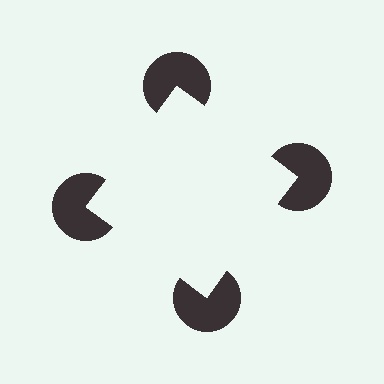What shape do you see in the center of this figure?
An illusory square — its edges are inferred from the aligned wedge cuts in the pac-man discs, not physically drawn.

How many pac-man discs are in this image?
There are 4 — one at each vertex of the illusory square.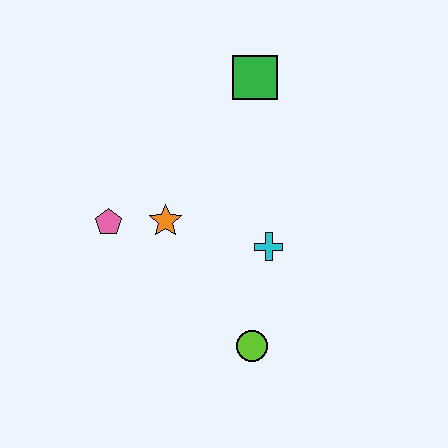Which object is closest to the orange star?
The pink pentagon is closest to the orange star.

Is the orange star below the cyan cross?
No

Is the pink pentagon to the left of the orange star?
Yes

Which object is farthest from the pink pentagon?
The green square is farthest from the pink pentagon.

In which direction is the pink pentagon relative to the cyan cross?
The pink pentagon is to the left of the cyan cross.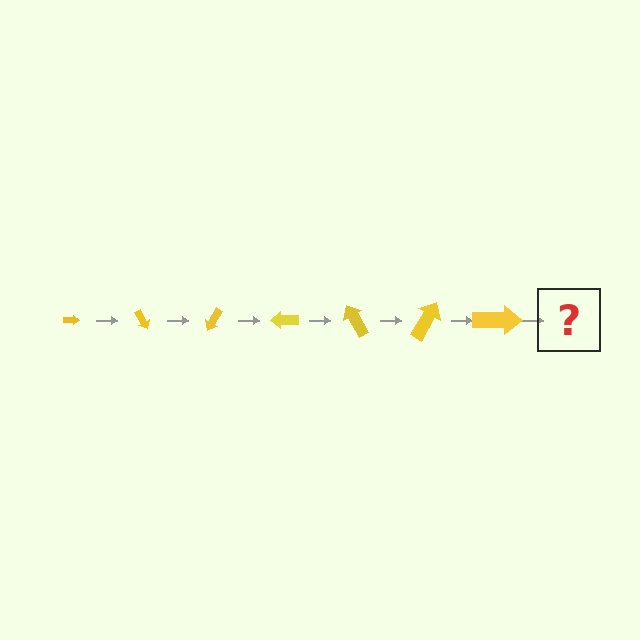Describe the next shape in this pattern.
It should be an arrow, larger than the previous one and rotated 420 degrees from the start.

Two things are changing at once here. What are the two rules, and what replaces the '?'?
The two rules are that the arrow grows larger each step and it rotates 60 degrees each step. The '?' should be an arrow, larger than the previous one and rotated 420 degrees from the start.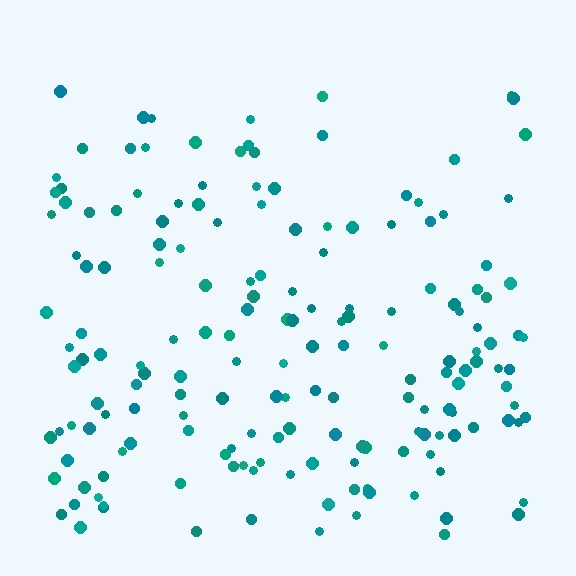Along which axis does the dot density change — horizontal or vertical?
Vertical.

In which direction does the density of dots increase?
From top to bottom, with the bottom side densest.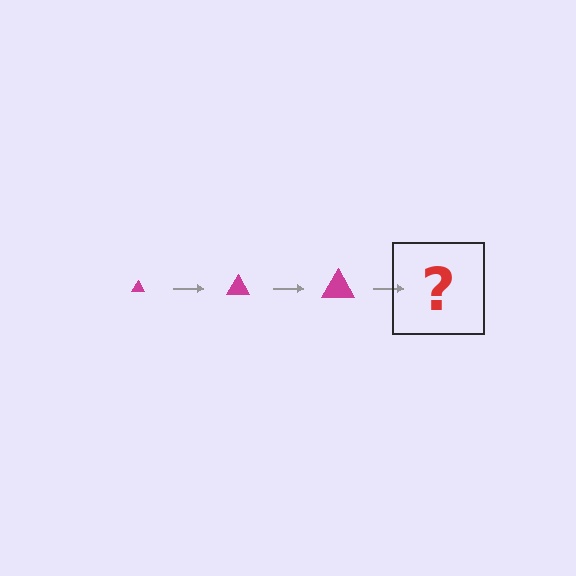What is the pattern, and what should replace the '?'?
The pattern is that the triangle gets progressively larger each step. The '?' should be a magenta triangle, larger than the previous one.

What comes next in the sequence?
The next element should be a magenta triangle, larger than the previous one.